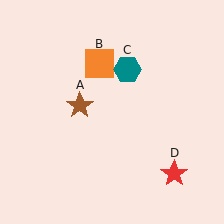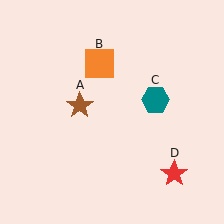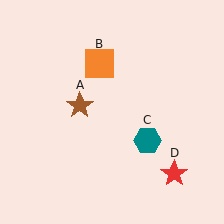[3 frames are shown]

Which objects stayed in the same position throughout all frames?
Brown star (object A) and orange square (object B) and red star (object D) remained stationary.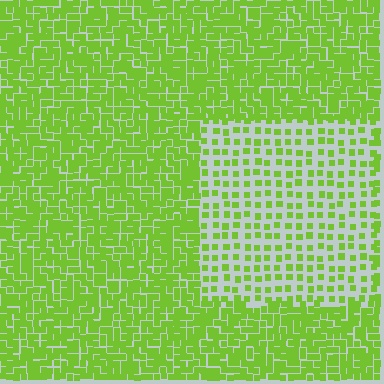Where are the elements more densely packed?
The elements are more densely packed outside the rectangle boundary.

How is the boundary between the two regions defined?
The boundary is defined by a change in element density (approximately 2.5x ratio). All elements are the same color, size, and shape.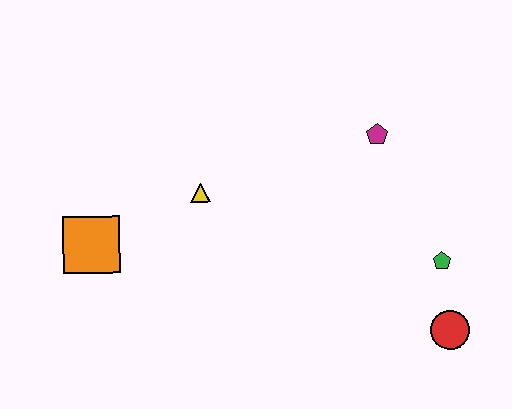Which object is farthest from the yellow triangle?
The red circle is farthest from the yellow triangle.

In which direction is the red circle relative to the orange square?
The red circle is to the right of the orange square.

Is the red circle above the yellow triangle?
No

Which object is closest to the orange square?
The yellow triangle is closest to the orange square.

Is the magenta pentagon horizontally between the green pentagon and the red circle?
No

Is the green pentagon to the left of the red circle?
Yes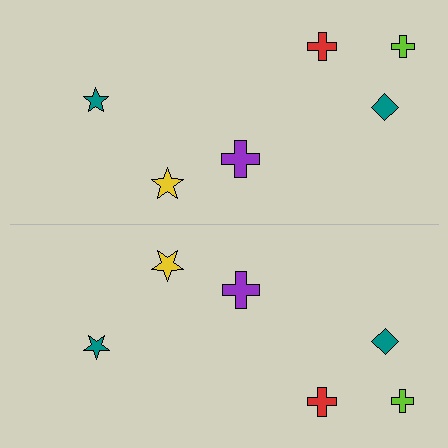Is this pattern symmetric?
Yes, this pattern has bilateral (reflection) symmetry.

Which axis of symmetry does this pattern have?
The pattern has a horizontal axis of symmetry running through the center of the image.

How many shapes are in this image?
There are 12 shapes in this image.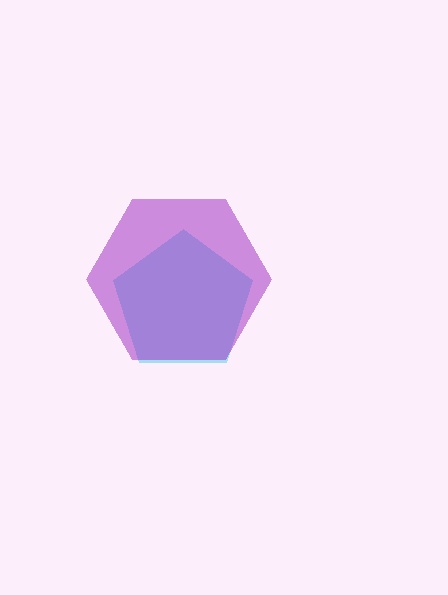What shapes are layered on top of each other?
The layered shapes are: a cyan pentagon, a purple hexagon.